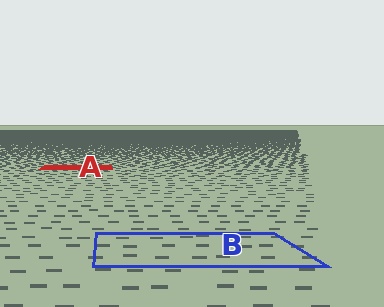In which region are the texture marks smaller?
The texture marks are smaller in region A, because it is farther away.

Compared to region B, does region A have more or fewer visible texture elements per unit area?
Region A has more texture elements per unit area — they are packed more densely because it is farther away.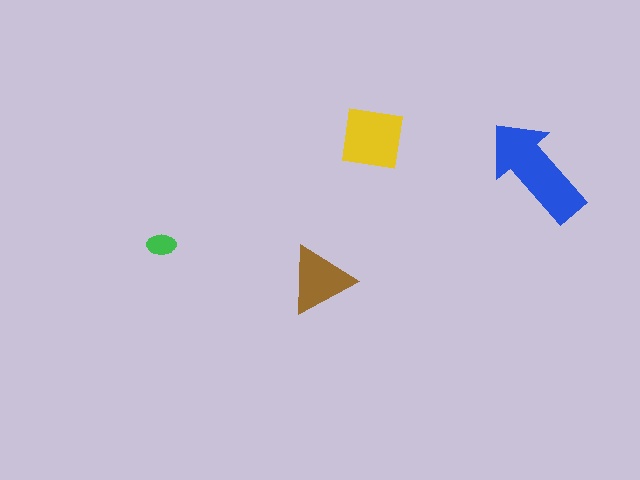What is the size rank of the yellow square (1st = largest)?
2nd.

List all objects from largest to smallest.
The blue arrow, the yellow square, the brown triangle, the green ellipse.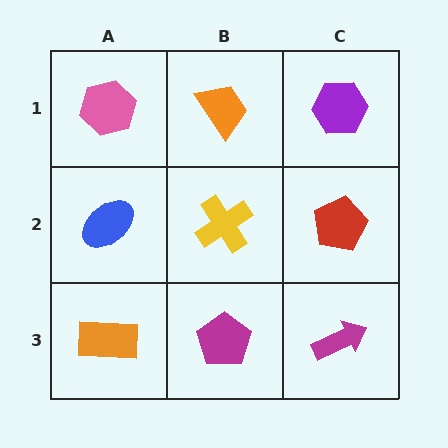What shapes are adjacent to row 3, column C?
A red pentagon (row 2, column C), a magenta pentagon (row 3, column B).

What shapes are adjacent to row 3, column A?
A blue ellipse (row 2, column A), a magenta pentagon (row 3, column B).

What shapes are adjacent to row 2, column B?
An orange trapezoid (row 1, column B), a magenta pentagon (row 3, column B), a blue ellipse (row 2, column A), a red pentagon (row 2, column C).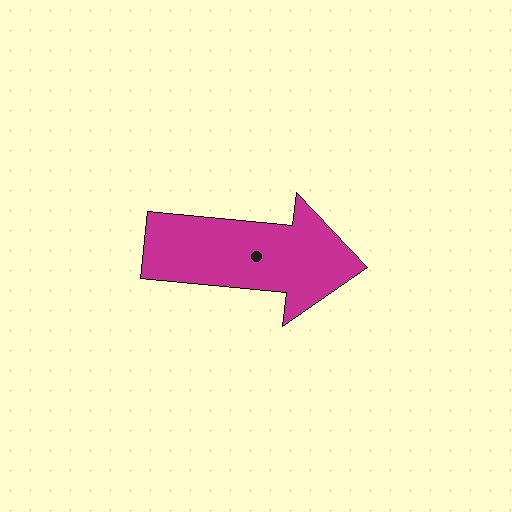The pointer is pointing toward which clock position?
Roughly 3 o'clock.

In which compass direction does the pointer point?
East.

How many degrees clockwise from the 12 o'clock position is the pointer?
Approximately 96 degrees.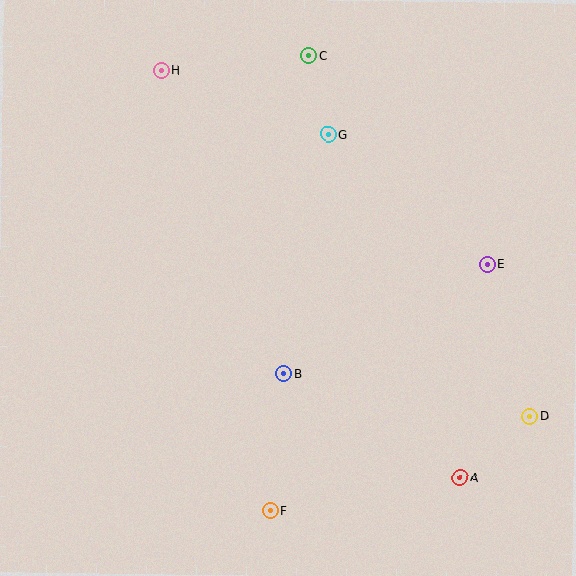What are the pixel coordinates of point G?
Point G is at (328, 134).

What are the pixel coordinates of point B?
Point B is at (284, 374).